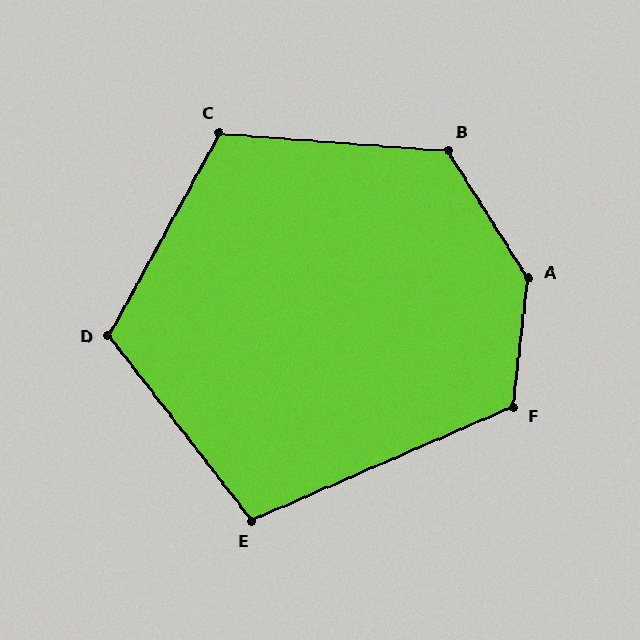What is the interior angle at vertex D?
Approximately 114 degrees (obtuse).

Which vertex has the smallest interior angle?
E, at approximately 104 degrees.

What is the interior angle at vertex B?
Approximately 126 degrees (obtuse).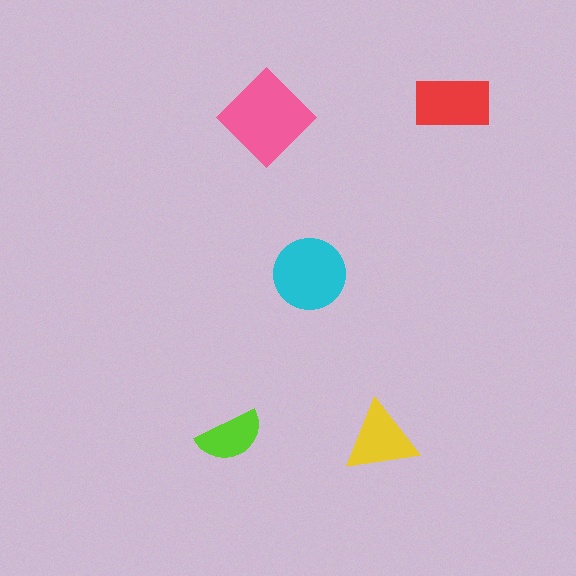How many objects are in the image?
There are 5 objects in the image.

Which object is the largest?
The pink diamond.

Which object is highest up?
The red rectangle is topmost.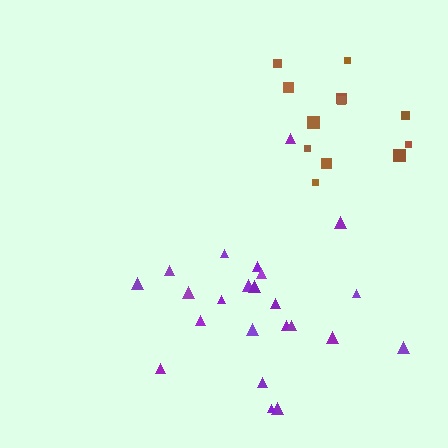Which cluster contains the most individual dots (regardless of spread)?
Purple (23).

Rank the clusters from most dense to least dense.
brown, purple.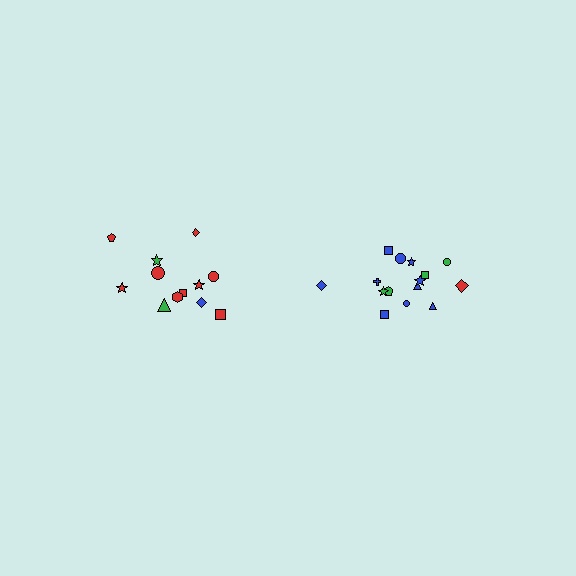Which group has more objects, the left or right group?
The right group.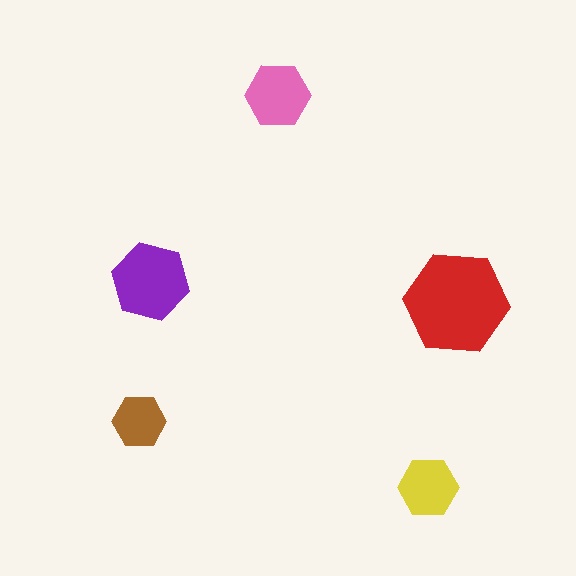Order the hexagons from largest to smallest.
the red one, the purple one, the pink one, the yellow one, the brown one.